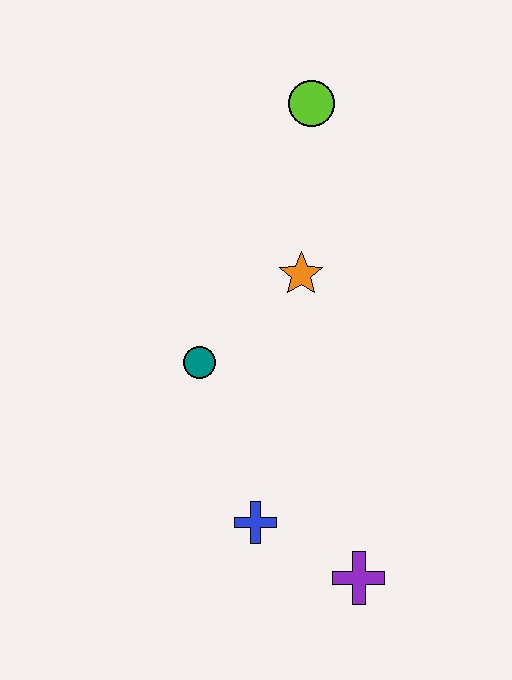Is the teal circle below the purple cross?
No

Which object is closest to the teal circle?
The orange star is closest to the teal circle.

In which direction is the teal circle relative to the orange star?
The teal circle is to the left of the orange star.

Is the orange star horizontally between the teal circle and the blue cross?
No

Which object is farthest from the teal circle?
The lime circle is farthest from the teal circle.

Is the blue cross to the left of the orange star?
Yes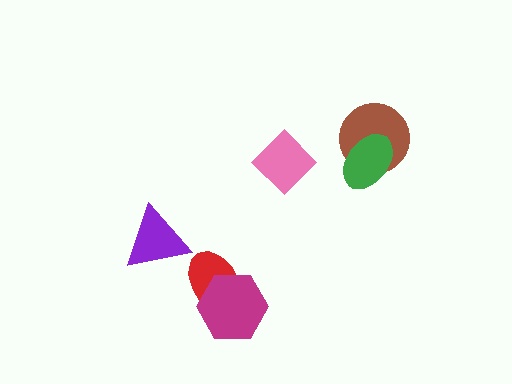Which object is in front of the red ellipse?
The magenta hexagon is in front of the red ellipse.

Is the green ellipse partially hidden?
No, no other shape covers it.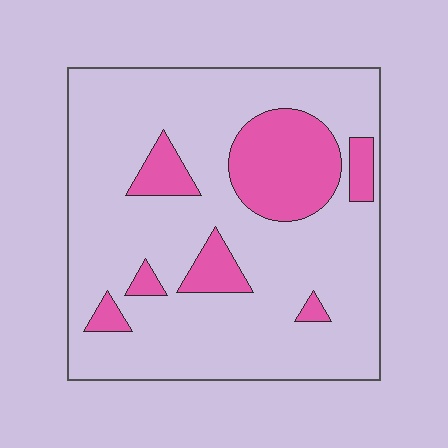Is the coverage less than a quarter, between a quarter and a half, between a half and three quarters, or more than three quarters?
Less than a quarter.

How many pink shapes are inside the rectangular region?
7.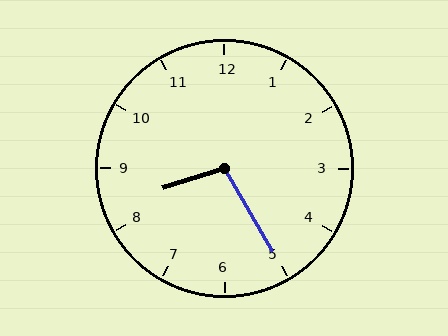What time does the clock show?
8:25.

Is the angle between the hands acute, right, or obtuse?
It is obtuse.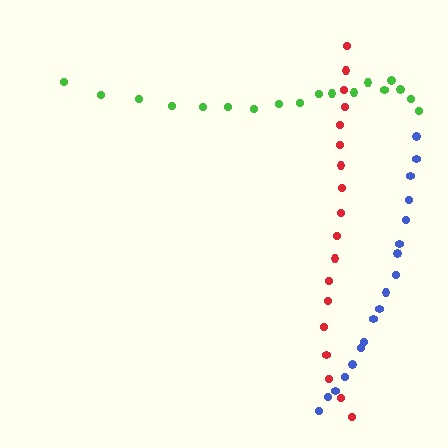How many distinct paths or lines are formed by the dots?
There are 3 distinct paths.